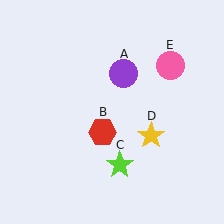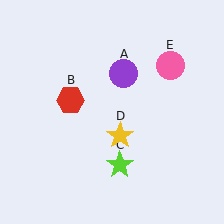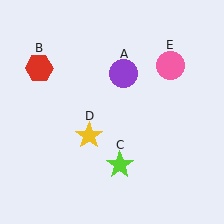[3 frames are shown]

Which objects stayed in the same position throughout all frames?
Purple circle (object A) and lime star (object C) and pink circle (object E) remained stationary.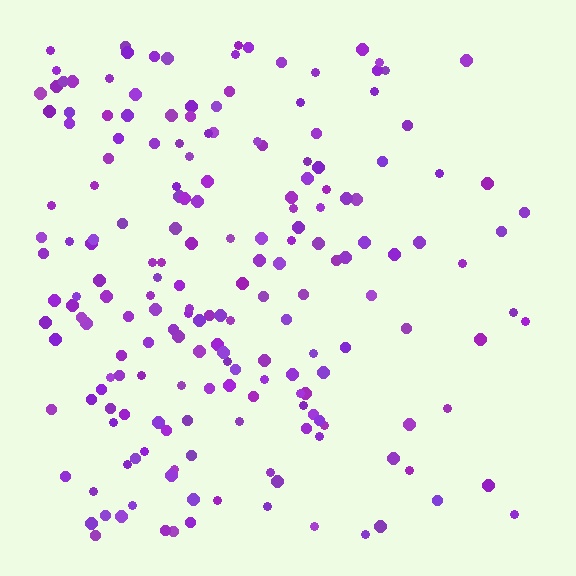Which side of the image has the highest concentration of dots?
The left.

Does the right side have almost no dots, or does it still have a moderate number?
Still a moderate number, just noticeably fewer than the left.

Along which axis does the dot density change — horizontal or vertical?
Horizontal.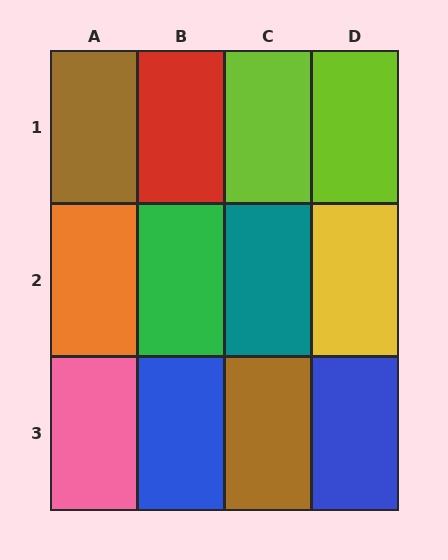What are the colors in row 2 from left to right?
Orange, green, teal, yellow.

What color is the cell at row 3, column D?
Blue.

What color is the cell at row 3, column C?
Brown.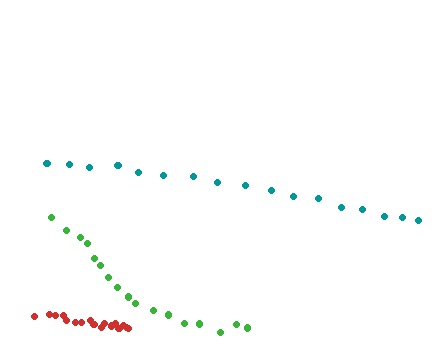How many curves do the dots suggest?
There are 3 distinct paths.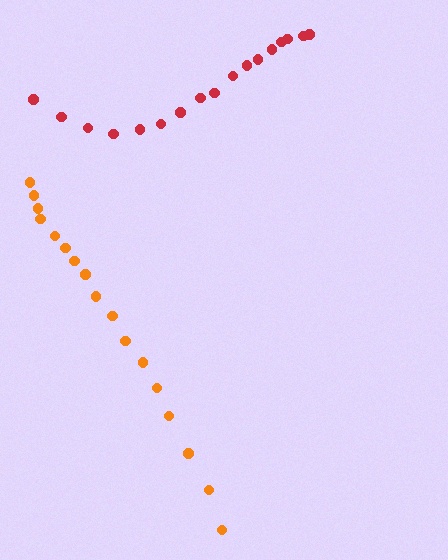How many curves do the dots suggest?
There are 2 distinct paths.